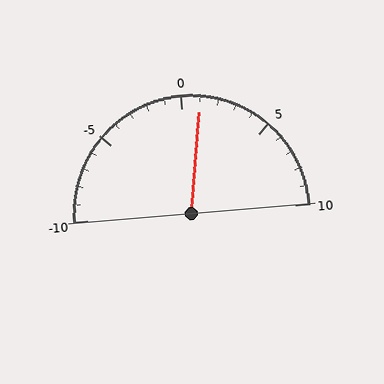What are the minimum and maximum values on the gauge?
The gauge ranges from -10 to 10.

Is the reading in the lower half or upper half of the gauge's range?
The reading is in the upper half of the range (-10 to 10).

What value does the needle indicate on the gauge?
The needle indicates approximately 1.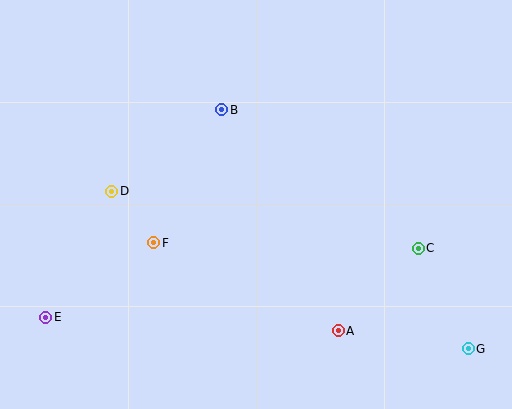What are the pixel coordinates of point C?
Point C is at (418, 248).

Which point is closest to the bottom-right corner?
Point G is closest to the bottom-right corner.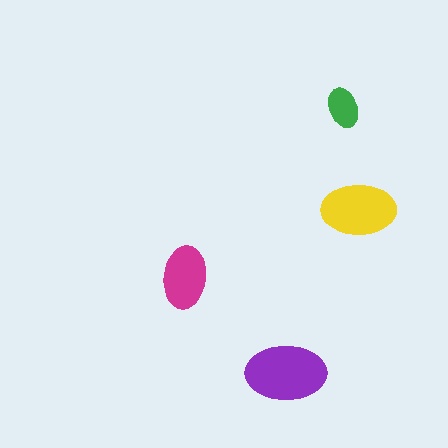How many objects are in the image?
There are 4 objects in the image.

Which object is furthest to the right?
The yellow ellipse is rightmost.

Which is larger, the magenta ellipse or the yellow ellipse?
The yellow one.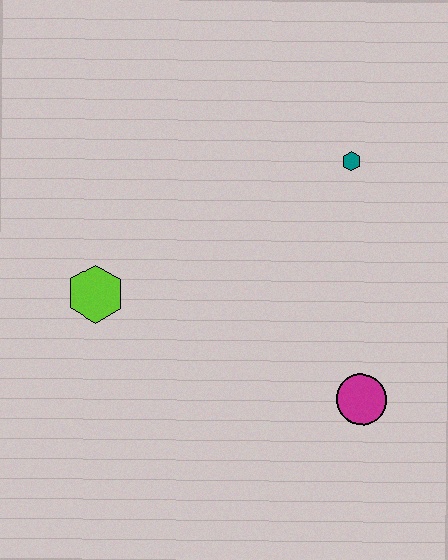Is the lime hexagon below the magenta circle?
No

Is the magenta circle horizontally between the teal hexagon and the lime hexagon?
No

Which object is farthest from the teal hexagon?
The lime hexagon is farthest from the teal hexagon.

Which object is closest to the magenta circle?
The teal hexagon is closest to the magenta circle.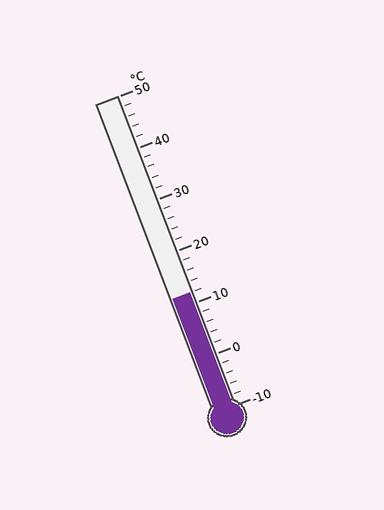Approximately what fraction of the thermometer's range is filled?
The thermometer is filled to approximately 35% of its range.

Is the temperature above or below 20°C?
The temperature is below 20°C.